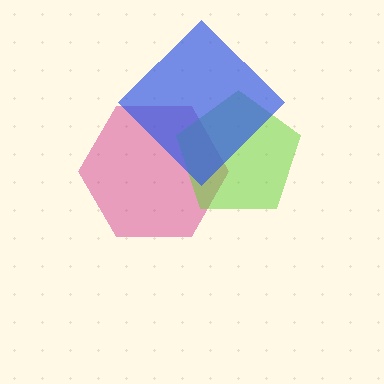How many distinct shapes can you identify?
There are 3 distinct shapes: a magenta hexagon, a lime pentagon, a blue diamond.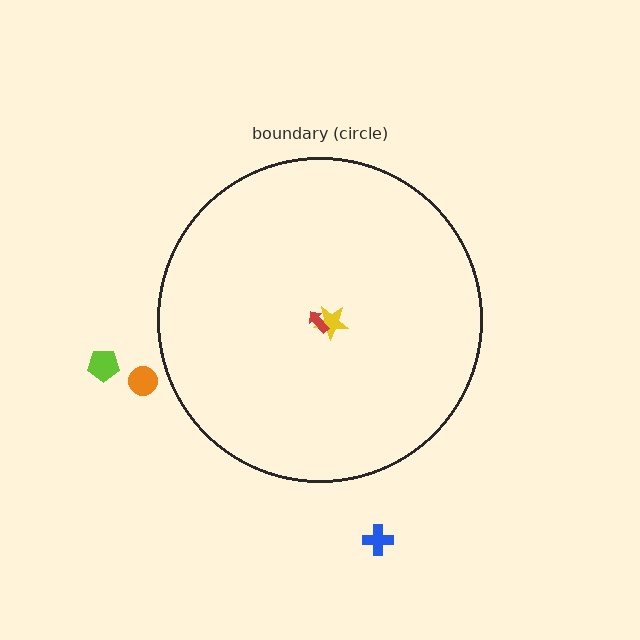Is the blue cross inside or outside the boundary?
Outside.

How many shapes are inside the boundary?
2 inside, 3 outside.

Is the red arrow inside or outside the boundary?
Inside.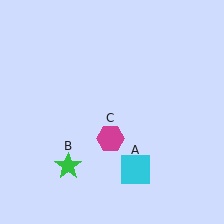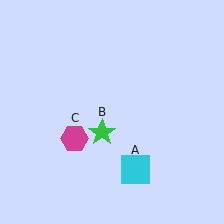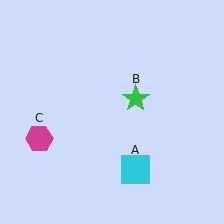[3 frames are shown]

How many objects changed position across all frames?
2 objects changed position: green star (object B), magenta hexagon (object C).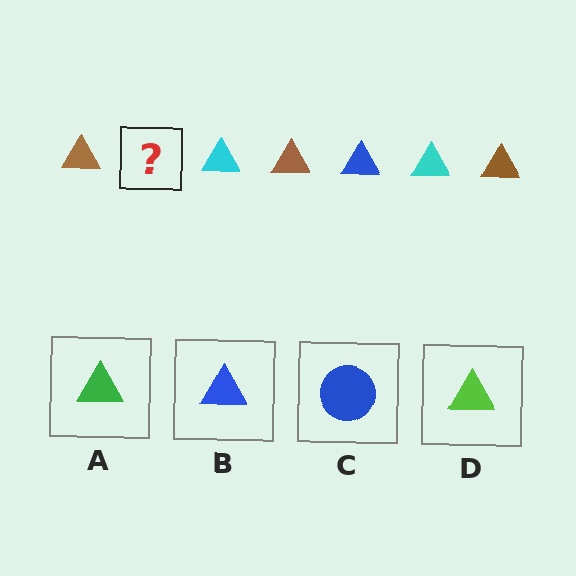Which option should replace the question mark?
Option B.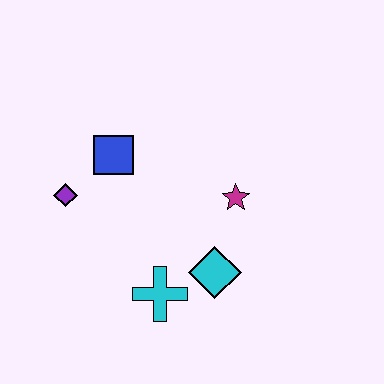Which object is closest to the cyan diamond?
The cyan cross is closest to the cyan diamond.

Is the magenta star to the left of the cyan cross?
No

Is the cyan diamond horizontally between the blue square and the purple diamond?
No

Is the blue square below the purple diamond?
No